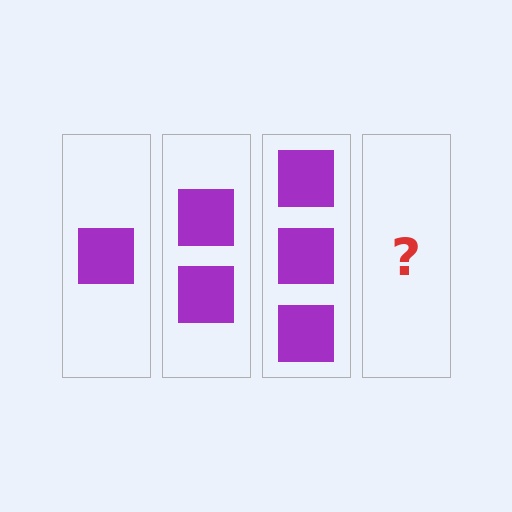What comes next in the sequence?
The next element should be 4 squares.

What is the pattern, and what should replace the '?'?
The pattern is that each step adds one more square. The '?' should be 4 squares.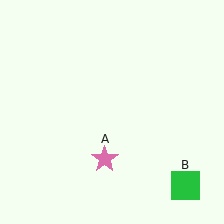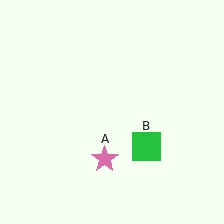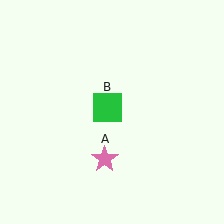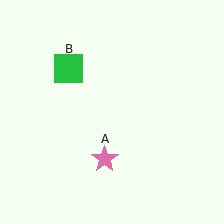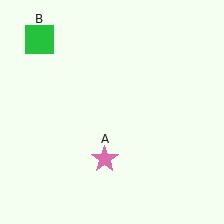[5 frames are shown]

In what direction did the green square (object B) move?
The green square (object B) moved up and to the left.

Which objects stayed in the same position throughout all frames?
Pink star (object A) remained stationary.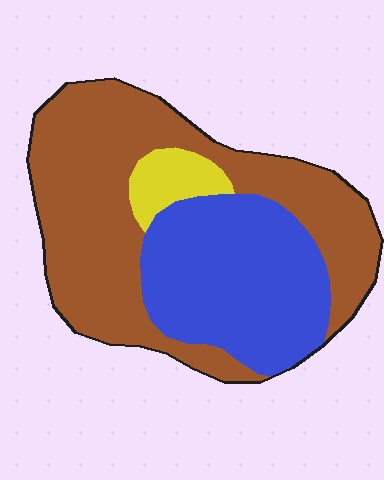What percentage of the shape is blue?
Blue covers about 35% of the shape.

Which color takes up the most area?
Brown, at roughly 55%.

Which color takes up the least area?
Yellow, at roughly 5%.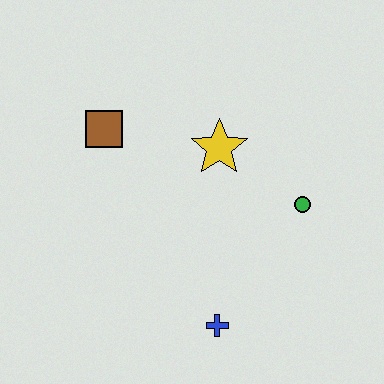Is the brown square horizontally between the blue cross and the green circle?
No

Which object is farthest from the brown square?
The blue cross is farthest from the brown square.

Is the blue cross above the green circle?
No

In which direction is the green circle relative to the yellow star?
The green circle is to the right of the yellow star.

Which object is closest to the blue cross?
The green circle is closest to the blue cross.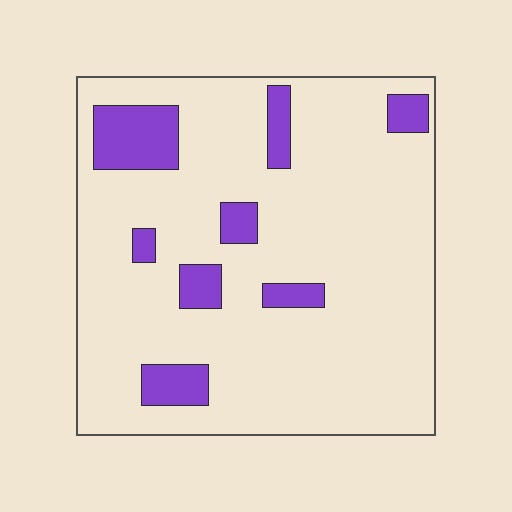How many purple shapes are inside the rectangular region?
8.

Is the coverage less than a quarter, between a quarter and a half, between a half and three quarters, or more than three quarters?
Less than a quarter.